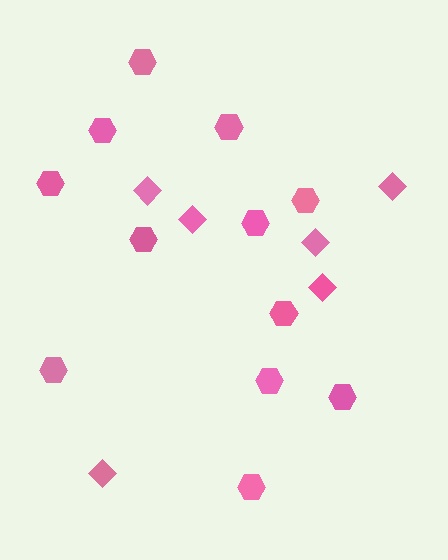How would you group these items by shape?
There are 2 groups: one group of diamonds (6) and one group of hexagons (12).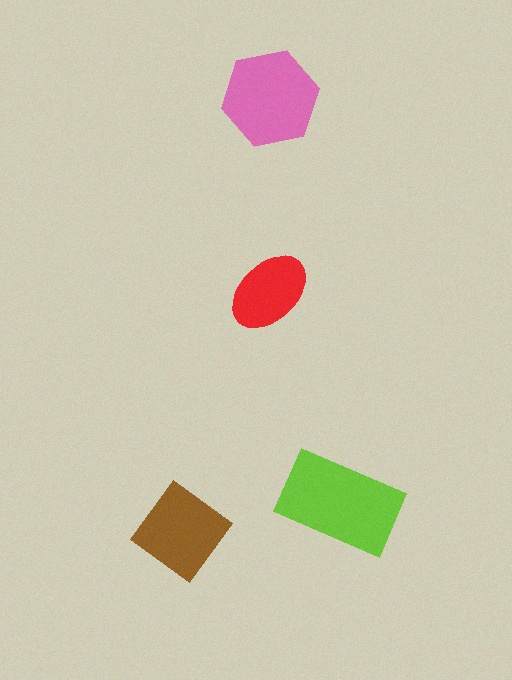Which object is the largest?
The lime rectangle.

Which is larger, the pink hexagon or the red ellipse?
The pink hexagon.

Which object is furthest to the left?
The brown diamond is leftmost.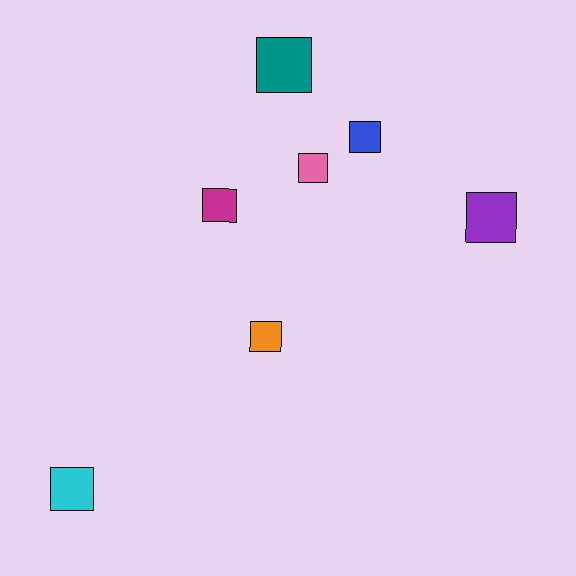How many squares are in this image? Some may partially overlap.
There are 7 squares.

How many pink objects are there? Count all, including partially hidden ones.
There is 1 pink object.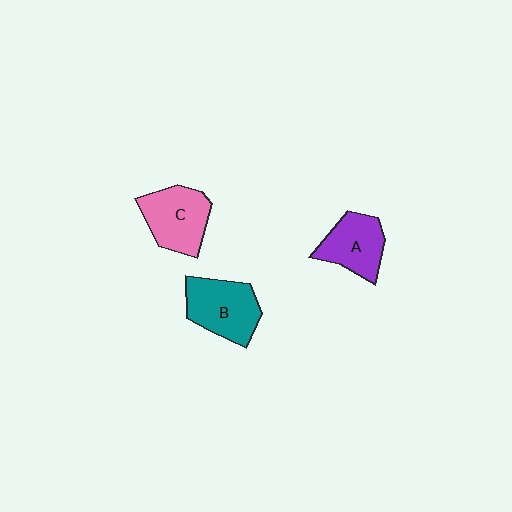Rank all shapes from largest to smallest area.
From largest to smallest: B (teal), C (pink), A (purple).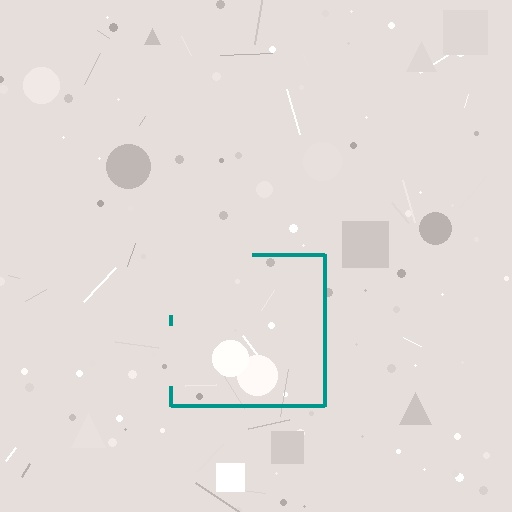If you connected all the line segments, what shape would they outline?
They would outline a square.